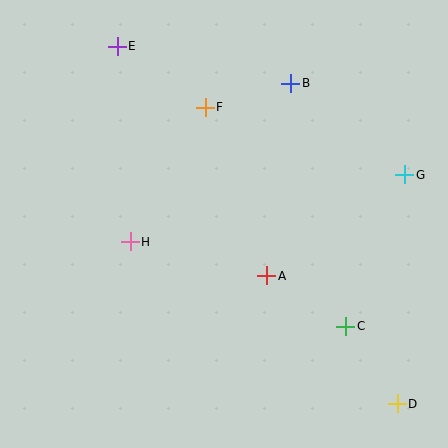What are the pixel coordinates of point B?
Point B is at (291, 83).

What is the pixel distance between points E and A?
The distance between E and A is 274 pixels.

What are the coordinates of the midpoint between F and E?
The midpoint between F and E is at (161, 77).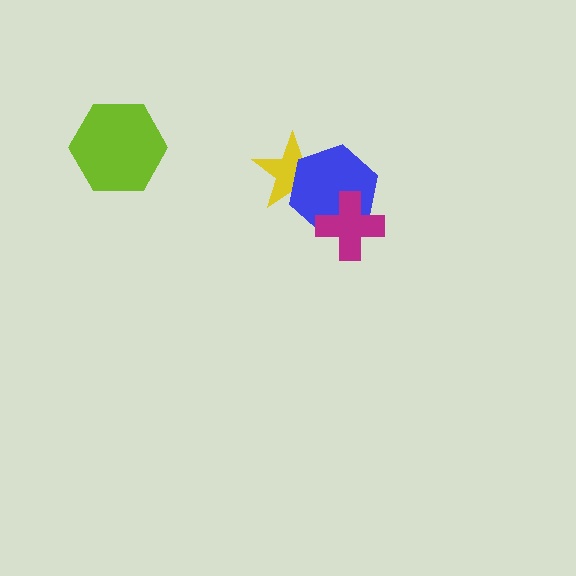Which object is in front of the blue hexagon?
The magenta cross is in front of the blue hexagon.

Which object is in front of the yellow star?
The blue hexagon is in front of the yellow star.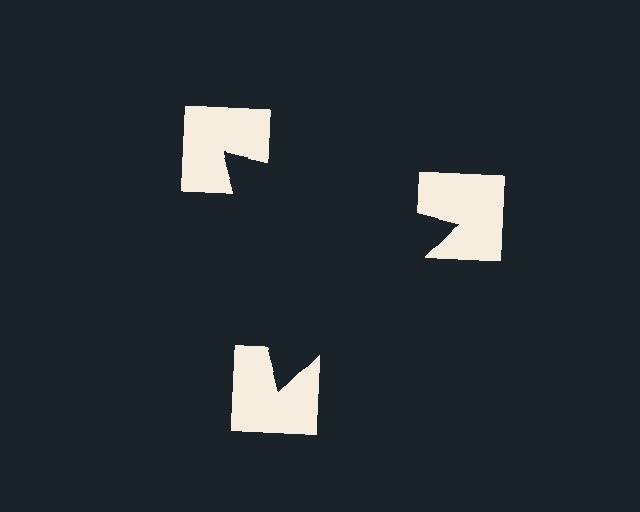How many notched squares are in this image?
There are 3 — one at each vertex of the illusory triangle.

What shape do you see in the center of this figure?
An illusory triangle — its edges are inferred from the aligned wedge cuts in the notched squares, not physically drawn.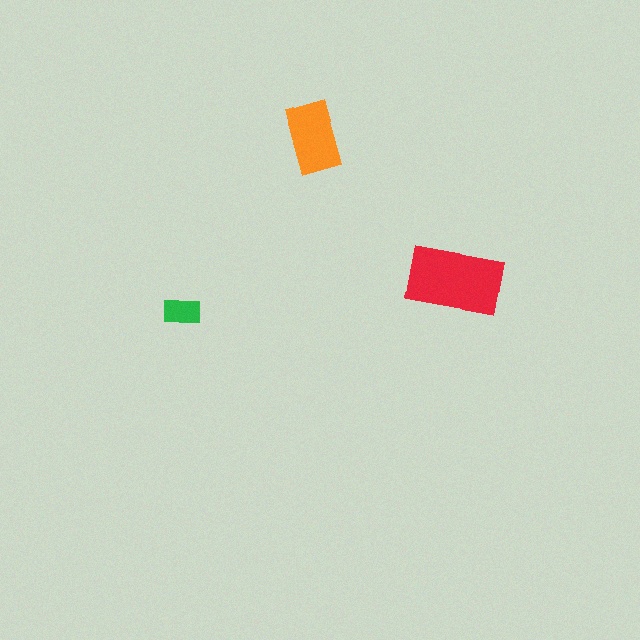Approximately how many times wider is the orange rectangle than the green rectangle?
About 2 times wider.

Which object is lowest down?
The green rectangle is bottommost.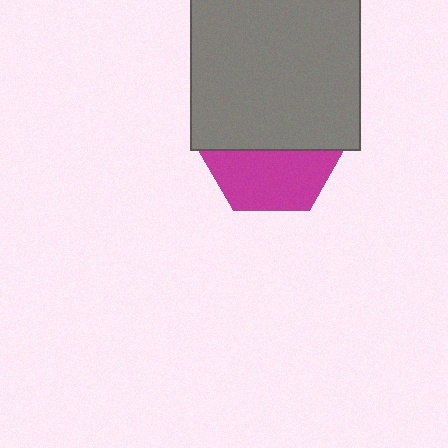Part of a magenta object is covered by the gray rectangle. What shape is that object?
It is a hexagon.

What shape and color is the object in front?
The object in front is a gray rectangle.